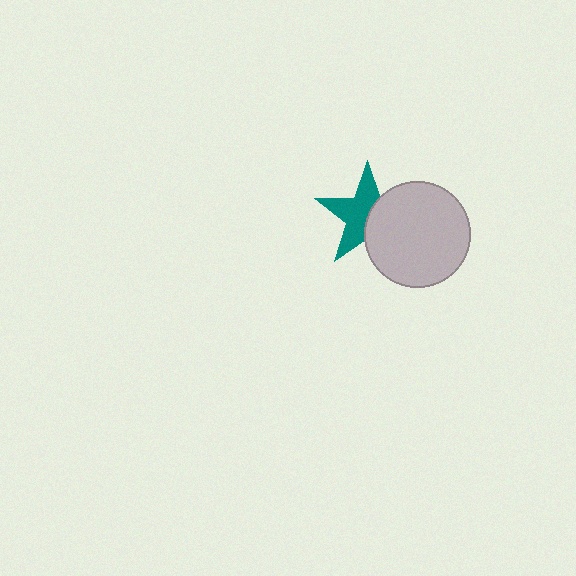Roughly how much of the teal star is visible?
About half of it is visible (roughly 56%).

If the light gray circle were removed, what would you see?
You would see the complete teal star.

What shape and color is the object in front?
The object in front is a light gray circle.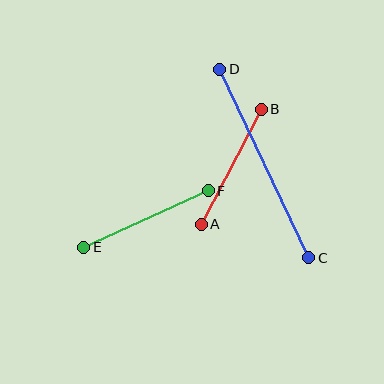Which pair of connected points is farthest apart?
Points C and D are farthest apart.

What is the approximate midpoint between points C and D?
The midpoint is at approximately (264, 164) pixels.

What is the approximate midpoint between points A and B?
The midpoint is at approximately (231, 167) pixels.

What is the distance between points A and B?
The distance is approximately 129 pixels.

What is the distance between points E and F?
The distance is approximately 137 pixels.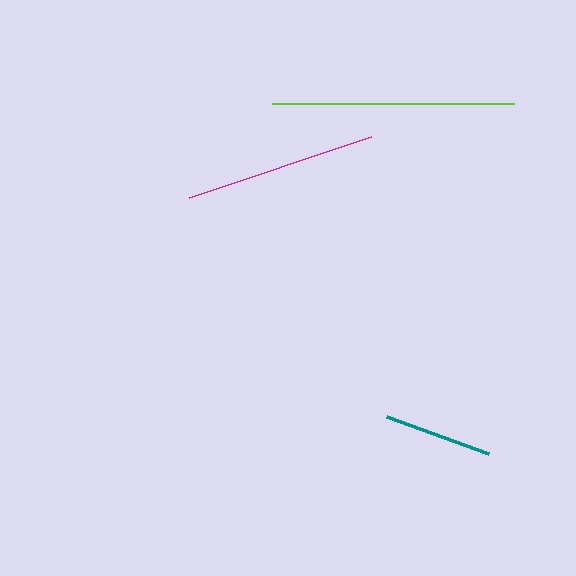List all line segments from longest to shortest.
From longest to shortest: lime, magenta, teal.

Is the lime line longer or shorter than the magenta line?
The lime line is longer than the magenta line.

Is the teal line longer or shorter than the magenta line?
The magenta line is longer than the teal line.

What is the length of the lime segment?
The lime segment is approximately 242 pixels long.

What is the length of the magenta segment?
The magenta segment is approximately 192 pixels long.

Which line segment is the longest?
The lime line is the longest at approximately 242 pixels.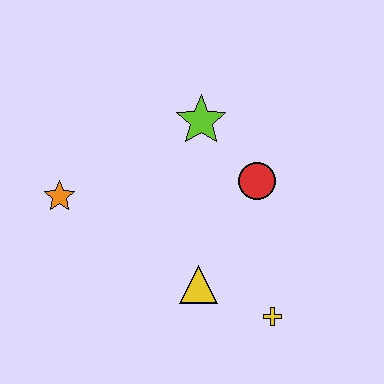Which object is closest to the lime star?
The red circle is closest to the lime star.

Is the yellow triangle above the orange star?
No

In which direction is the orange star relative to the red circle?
The orange star is to the left of the red circle.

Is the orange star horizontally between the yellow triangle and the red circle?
No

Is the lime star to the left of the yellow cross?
Yes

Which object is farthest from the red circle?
The orange star is farthest from the red circle.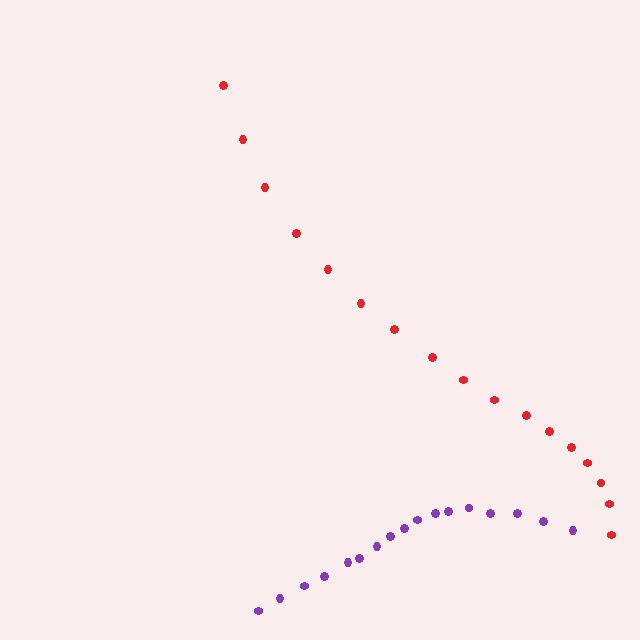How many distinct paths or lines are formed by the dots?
There are 2 distinct paths.